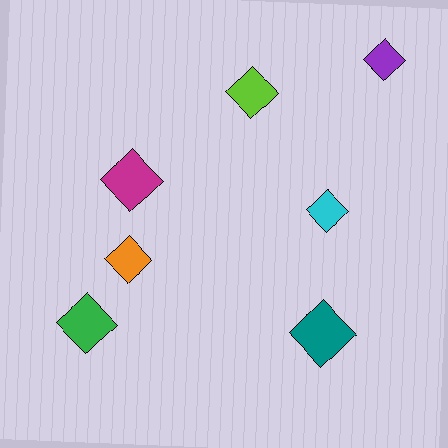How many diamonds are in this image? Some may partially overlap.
There are 7 diamonds.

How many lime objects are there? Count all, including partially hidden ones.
There is 1 lime object.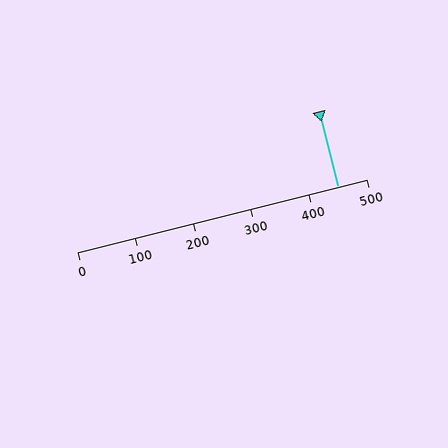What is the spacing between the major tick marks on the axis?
The major ticks are spaced 100 apart.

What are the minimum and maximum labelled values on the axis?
The axis runs from 0 to 500.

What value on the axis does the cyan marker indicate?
The marker indicates approximately 450.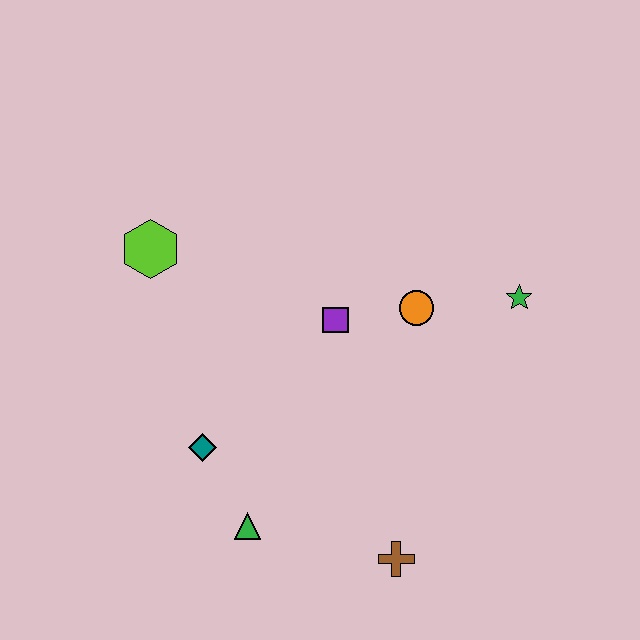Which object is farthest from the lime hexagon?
The brown cross is farthest from the lime hexagon.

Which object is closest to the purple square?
The orange circle is closest to the purple square.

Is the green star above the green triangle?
Yes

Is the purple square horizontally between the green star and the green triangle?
Yes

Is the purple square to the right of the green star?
No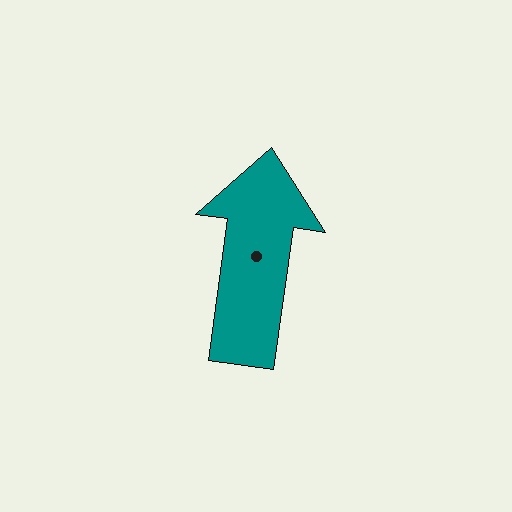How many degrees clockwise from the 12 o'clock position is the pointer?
Approximately 8 degrees.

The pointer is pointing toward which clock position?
Roughly 12 o'clock.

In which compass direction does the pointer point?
North.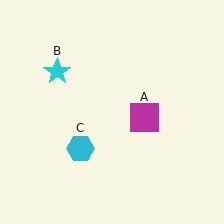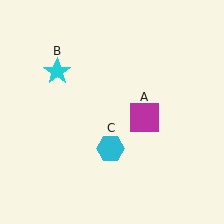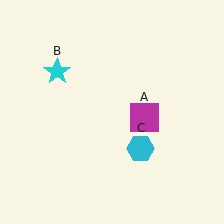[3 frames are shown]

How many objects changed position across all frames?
1 object changed position: cyan hexagon (object C).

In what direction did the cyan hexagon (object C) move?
The cyan hexagon (object C) moved right.